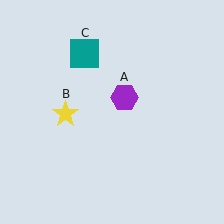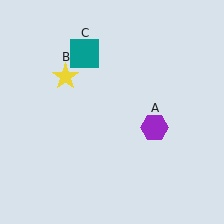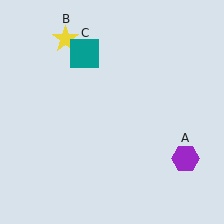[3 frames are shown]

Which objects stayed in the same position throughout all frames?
Teal square (object C) remained stationary.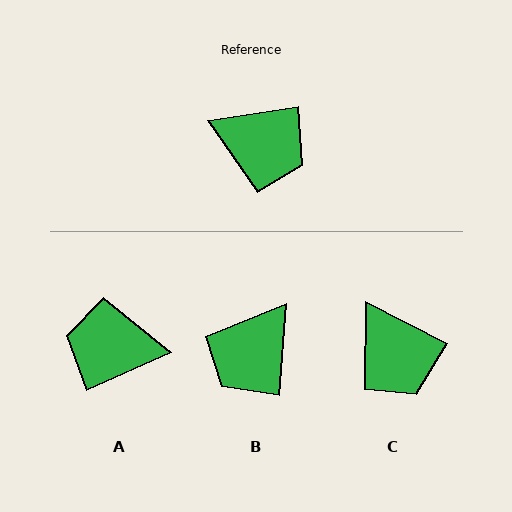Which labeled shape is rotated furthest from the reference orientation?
A, about 165 degrees away.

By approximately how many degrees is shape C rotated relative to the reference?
Approximately 36 degrees clockwise.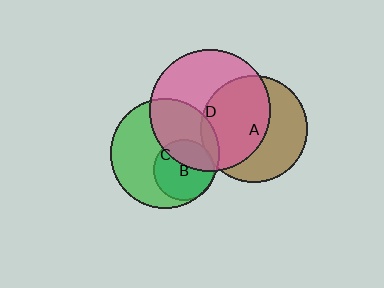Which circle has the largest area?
Circle D (pink).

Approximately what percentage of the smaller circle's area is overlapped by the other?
Approximately 35%.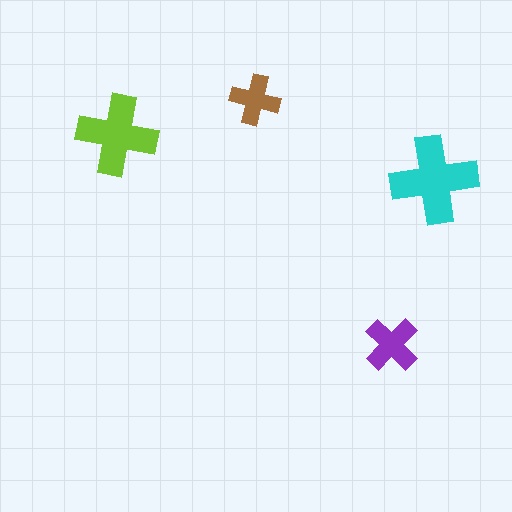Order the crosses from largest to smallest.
the cyan one, the lime one, the purple one, the brown one.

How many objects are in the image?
There are 4 objects in the image.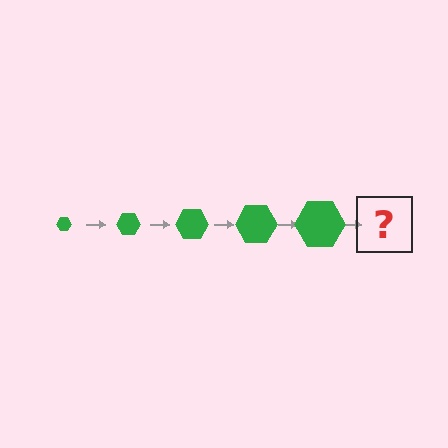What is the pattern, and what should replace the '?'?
The pattern is that the hexagon gets progressively larger each step. The '?' should be a green hexagon, larger than the previous one.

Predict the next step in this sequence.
The next step is a green hexagon, larger than the previous one.